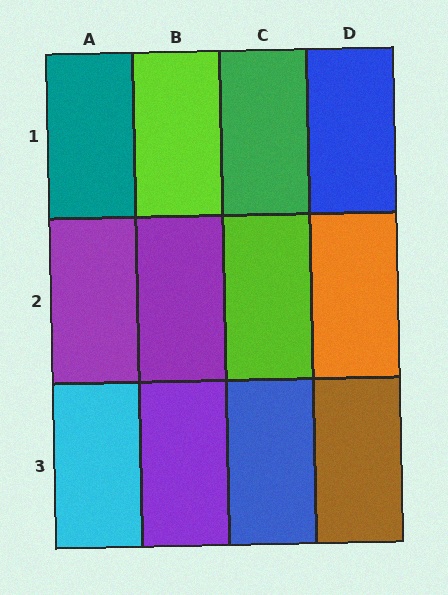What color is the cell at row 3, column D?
Brown.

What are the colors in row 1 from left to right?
Teal, lime, green, blue.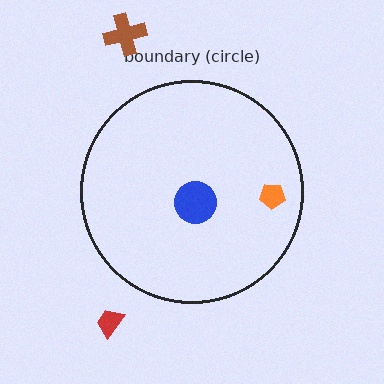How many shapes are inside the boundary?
2 inside, 2 outside.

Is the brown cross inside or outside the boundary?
Outside.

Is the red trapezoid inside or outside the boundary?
Outside.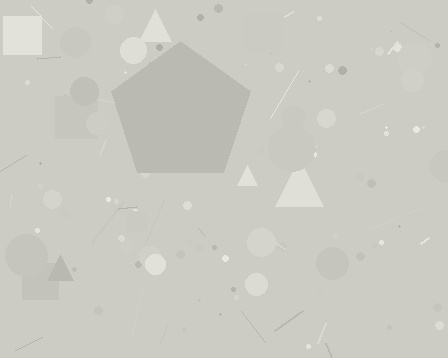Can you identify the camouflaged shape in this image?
The camouflaged shape is a pentagon.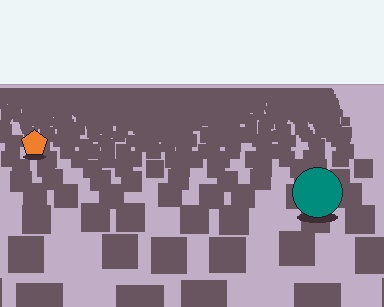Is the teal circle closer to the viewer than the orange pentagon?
Yes. The teal circle is closer — you can tell from the texture gradient: the ground texture is coarser near it.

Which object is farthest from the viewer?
The orange pentagon is farthest from the viewer. It appears smaller and the ground texture around it is denser.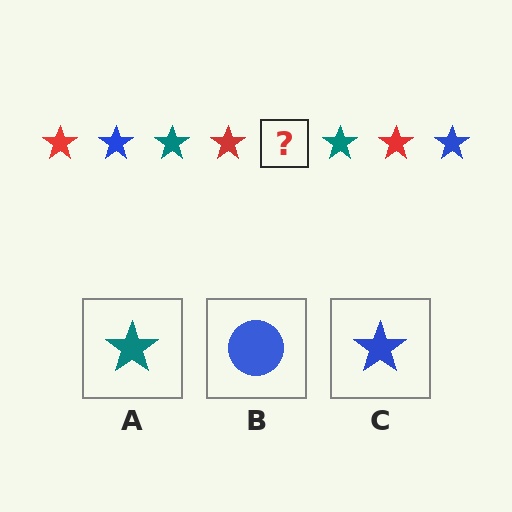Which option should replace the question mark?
Option C.